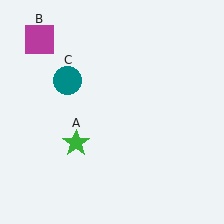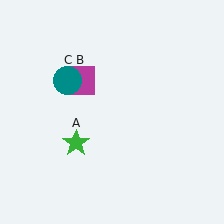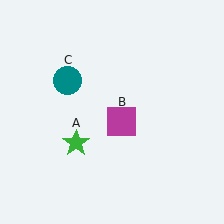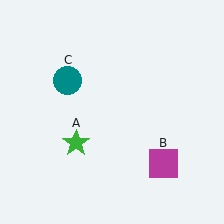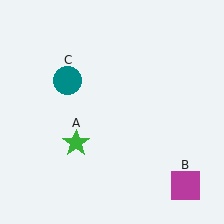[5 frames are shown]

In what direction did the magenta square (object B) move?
The magenta square (object B) moved down and to the right.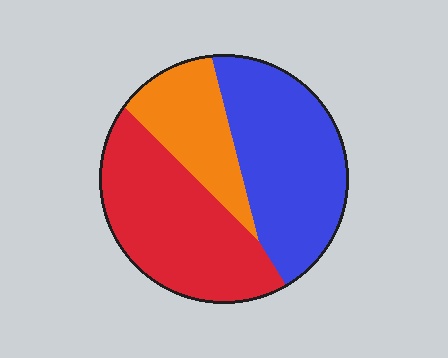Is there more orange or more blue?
Blue.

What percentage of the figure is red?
Red covers around 40% of the figure.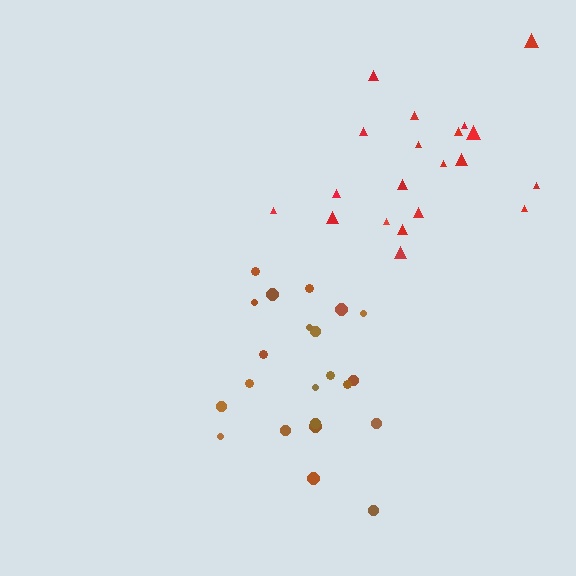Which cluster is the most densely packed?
Brown.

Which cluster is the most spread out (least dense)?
Red.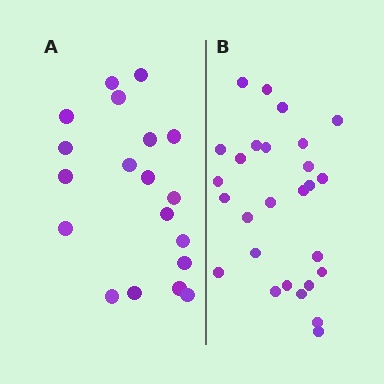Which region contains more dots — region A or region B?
Region B (the right region) has more dots.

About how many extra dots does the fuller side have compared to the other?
Region B has roughly 8 or so more dots than region A.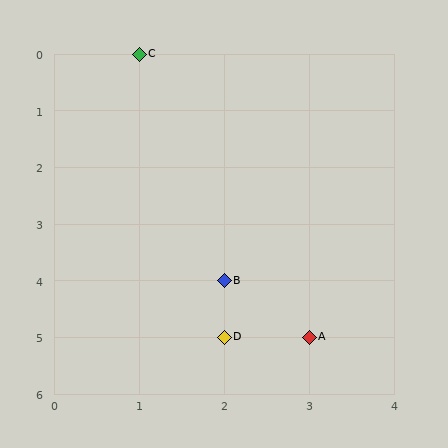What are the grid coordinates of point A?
Point A is at grid coordinates (3, 5).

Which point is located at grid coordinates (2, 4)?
Point B is at (2, 4).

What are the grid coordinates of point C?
Point C is at grid coordinates (1, 0).